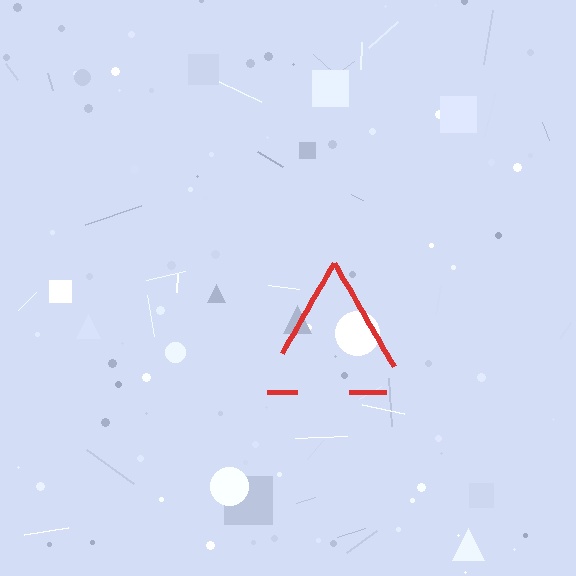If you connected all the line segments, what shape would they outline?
They would outline a triangle.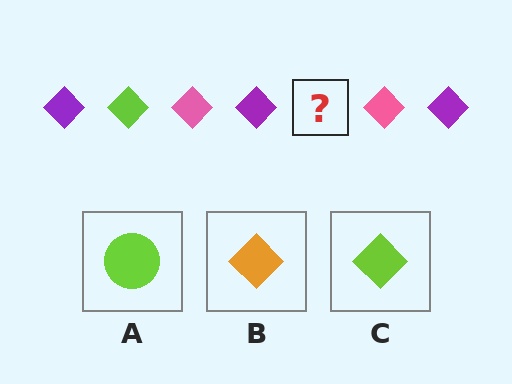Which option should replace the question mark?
Option C.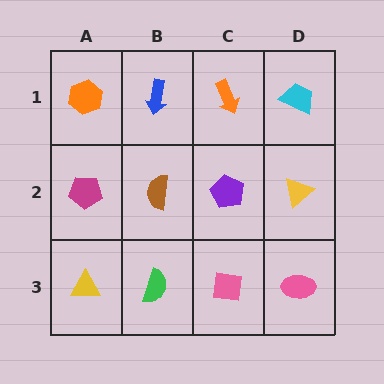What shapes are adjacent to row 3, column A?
A magenta pentagon (row 2, column A), a green semicircle (row 3, column B).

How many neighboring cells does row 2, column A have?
3.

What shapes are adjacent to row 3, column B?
A brown semicircle (row 2, column B), a yellow triangle (row 3, column A), a pink square (row 3, column C).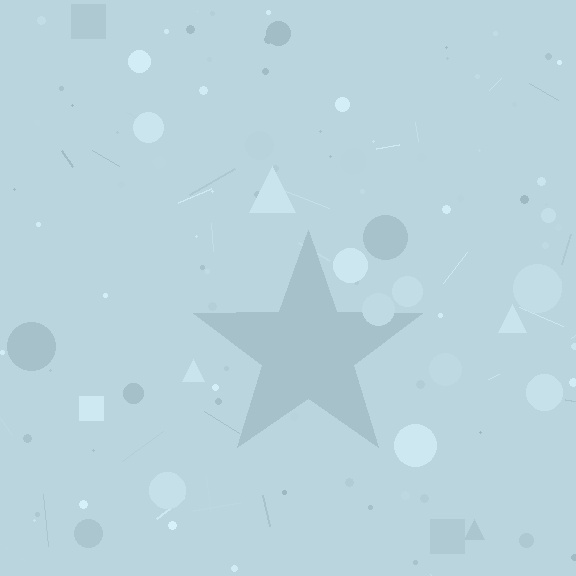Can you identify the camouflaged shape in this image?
The camouflaged shape is a star.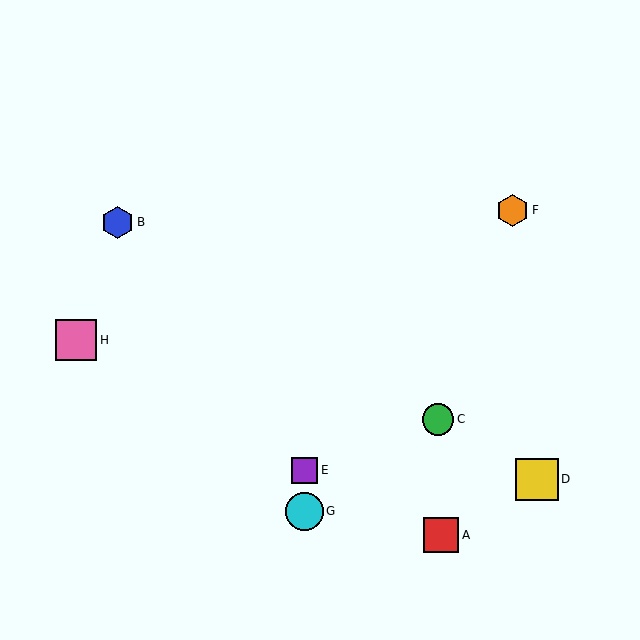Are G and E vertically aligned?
Yes, both are at x≈305.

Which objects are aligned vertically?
Objects E, G are aligned vertically.